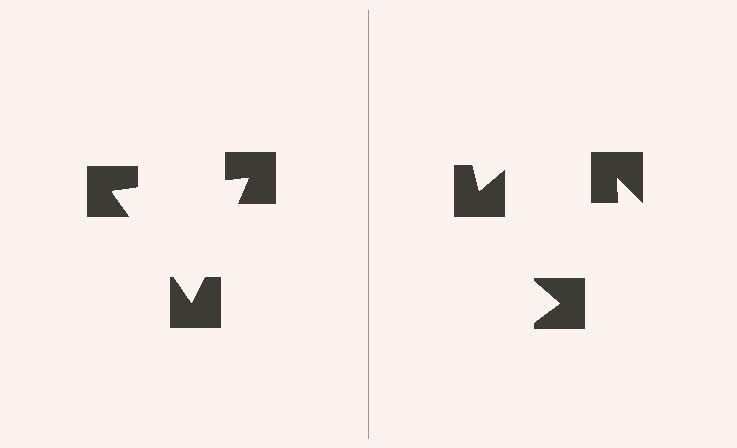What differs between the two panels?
The notched squares are positioned identically on both sides; only the wedge orientations differ. On the left they align to a triangle; on the right they are misaligned.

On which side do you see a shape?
An illusory triangle appears on the left side. On the right side the wedge cuts are rotated, so no coherent shape forms.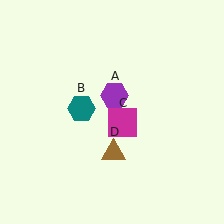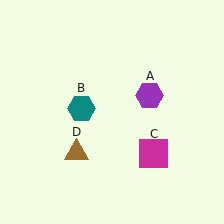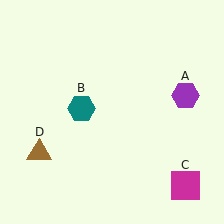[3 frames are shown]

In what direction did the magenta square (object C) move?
The magenta square (object C) moved down and to the right.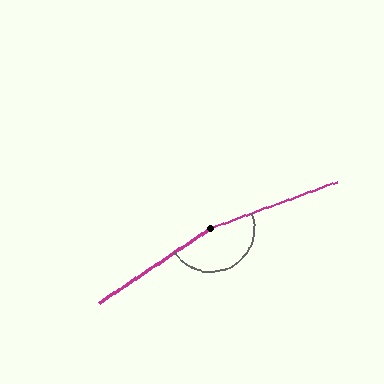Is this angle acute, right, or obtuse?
It is obtuse.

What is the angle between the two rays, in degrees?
Approximately 166 degrees.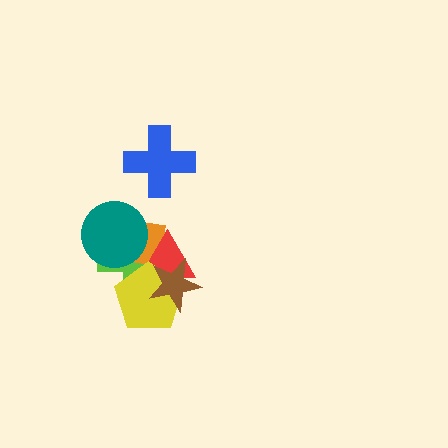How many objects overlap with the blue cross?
0 objects overlap with the blue cross.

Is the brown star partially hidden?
No, no other shape covers it.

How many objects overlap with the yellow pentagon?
4 objects overlap with the yellow pentagon.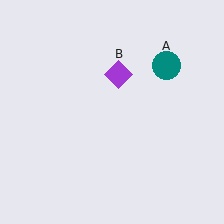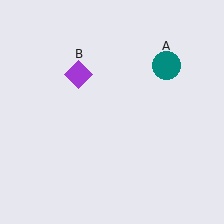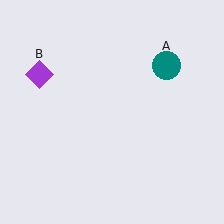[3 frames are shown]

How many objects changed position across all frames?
1 object changed position: purple diamond (object B).